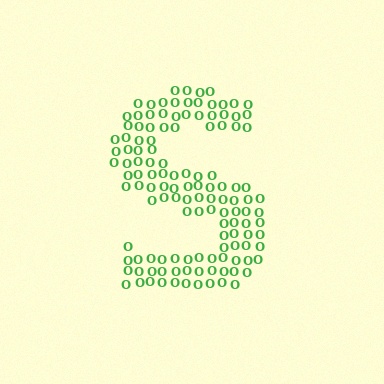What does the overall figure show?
The overall figure shows the letter S.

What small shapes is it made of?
It is made of small letter O's.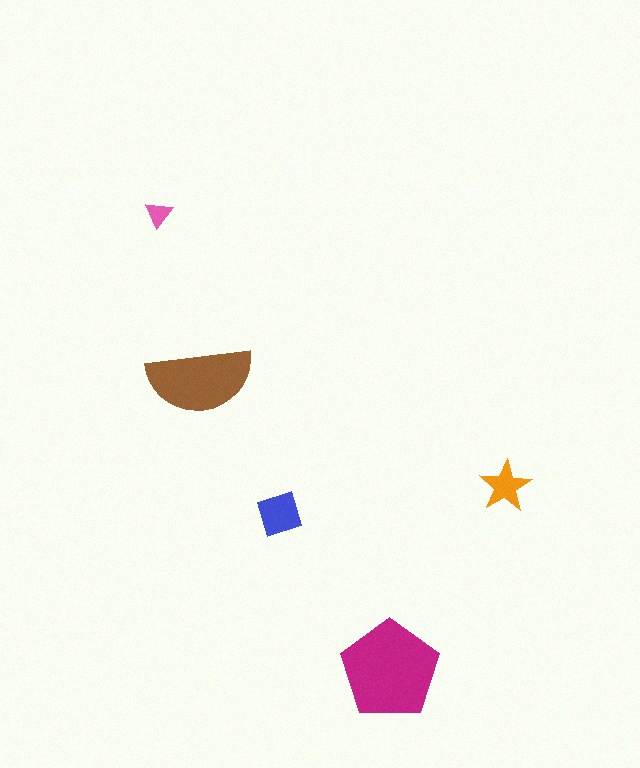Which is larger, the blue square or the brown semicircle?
The brown semicircle.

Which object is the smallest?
The pink triangle.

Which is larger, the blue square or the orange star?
The blue square.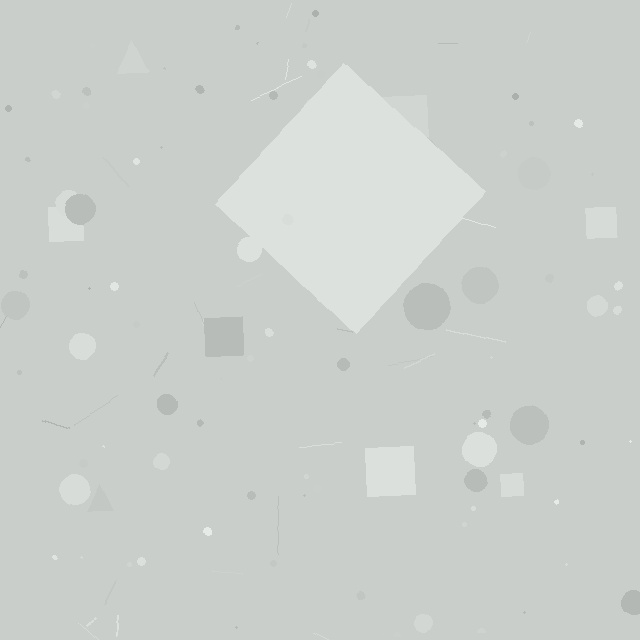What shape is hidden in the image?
A diamond is hidden in the image.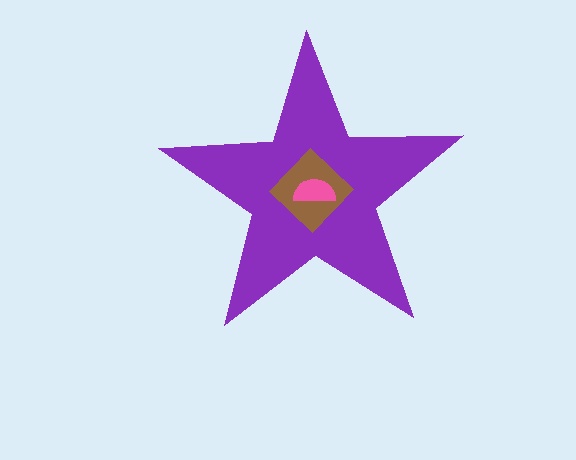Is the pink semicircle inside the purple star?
Yes.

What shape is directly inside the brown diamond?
The pink semicircle.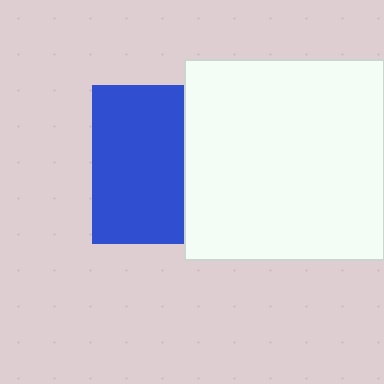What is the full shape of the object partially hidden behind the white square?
The partially hidden object is a blue square.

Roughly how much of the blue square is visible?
About half of it is visible (roughly 57%).